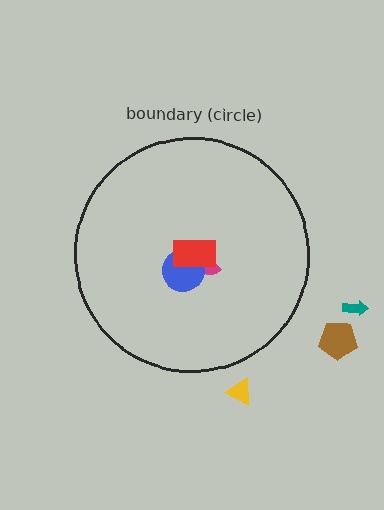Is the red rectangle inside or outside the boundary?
Inside.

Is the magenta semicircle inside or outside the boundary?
Inside.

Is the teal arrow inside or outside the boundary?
Outside.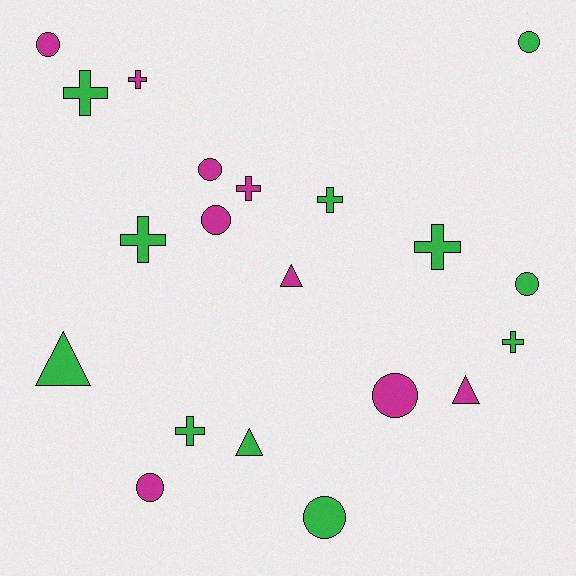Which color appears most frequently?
Green, with 11 objects.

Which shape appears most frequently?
Cross, with 8 objects.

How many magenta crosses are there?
There are 2 magenta crosses.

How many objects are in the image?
There are 20 objects.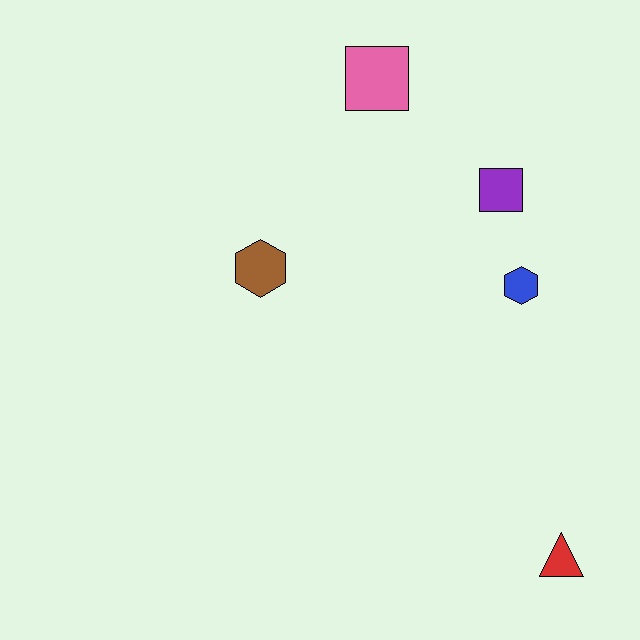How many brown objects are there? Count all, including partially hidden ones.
There is 1 brown object.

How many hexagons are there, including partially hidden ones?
There are 2 hexagons.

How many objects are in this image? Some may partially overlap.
There are 5 objects.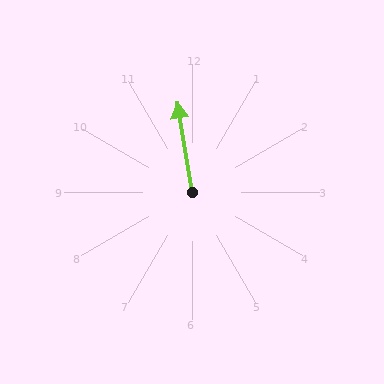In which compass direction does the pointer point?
North.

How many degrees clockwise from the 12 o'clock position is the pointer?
Approximately 351 degrees.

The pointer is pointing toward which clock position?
Roughly 12 o'clock.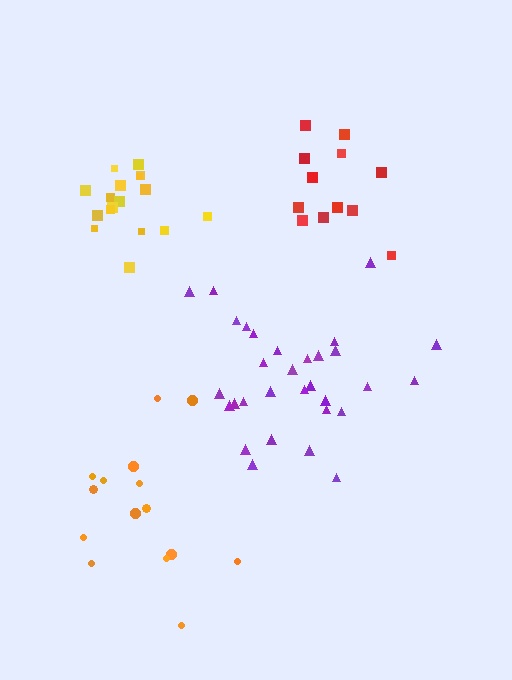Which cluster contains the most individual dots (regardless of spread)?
Purple (31).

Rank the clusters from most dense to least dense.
yellow, purple, red, orange.